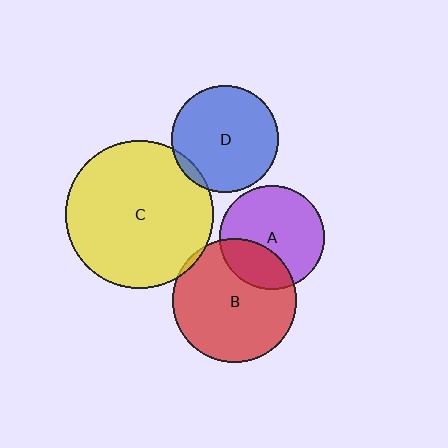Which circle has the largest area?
Circle C (yellow).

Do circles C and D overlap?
Yes.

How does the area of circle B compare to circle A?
Approximately 1.4 times.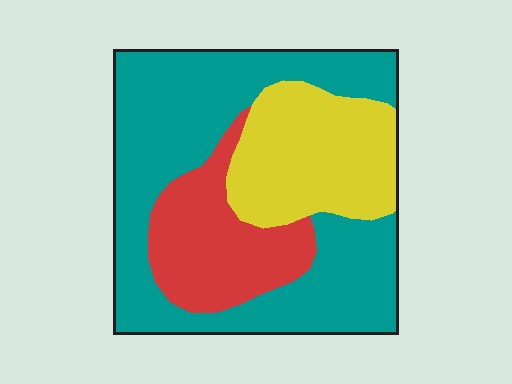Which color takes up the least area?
Red, at roughly 20%.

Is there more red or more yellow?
Yellow.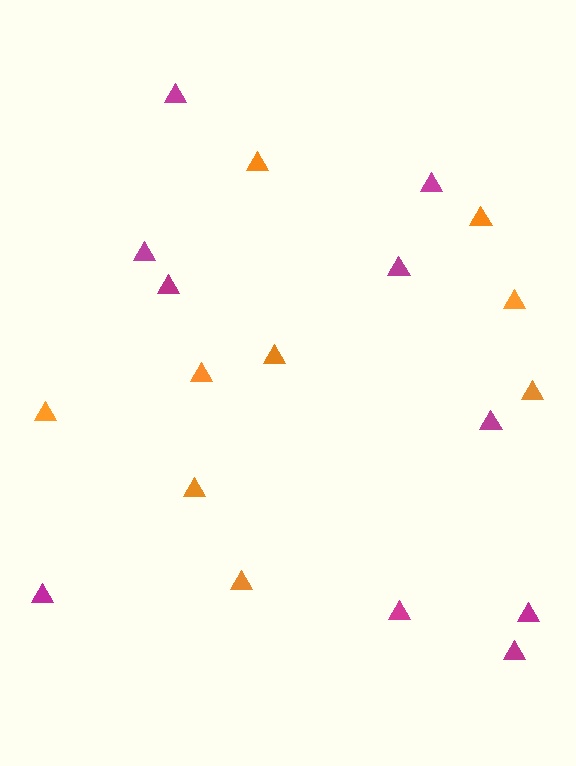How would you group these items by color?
There are 2 groups: one group of orange triangles (9) and one group of magenta triangles (10).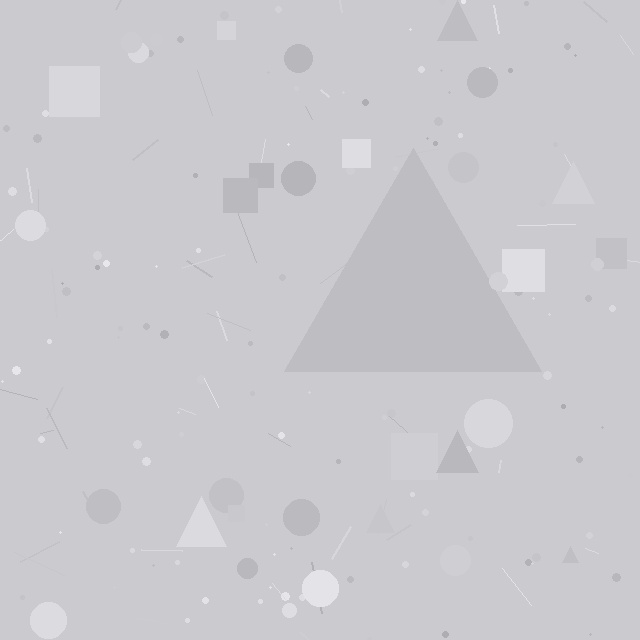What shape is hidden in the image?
A triangle is hidden in the image.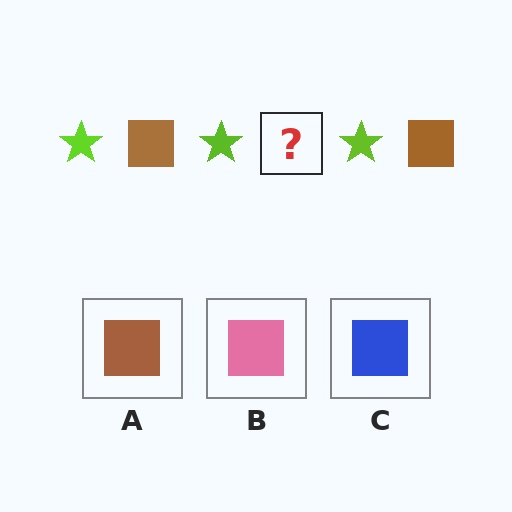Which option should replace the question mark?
Option A.